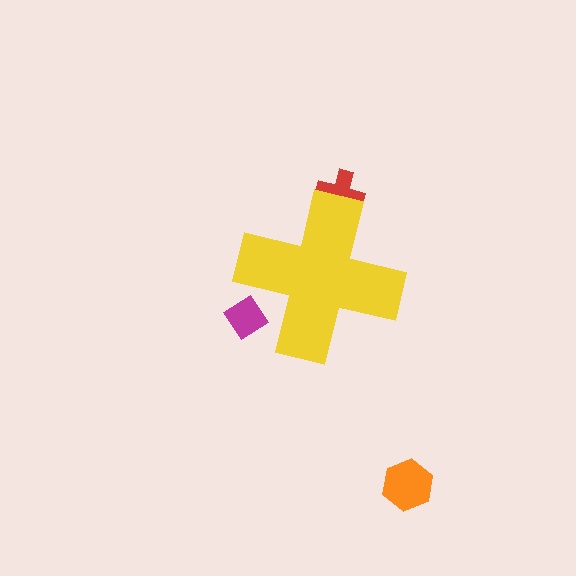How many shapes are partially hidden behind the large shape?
2 shapes are partially hidden.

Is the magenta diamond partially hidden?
Yes, the magenta diamond is partially hidden behind the yellow cross.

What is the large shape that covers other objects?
A yellow cross.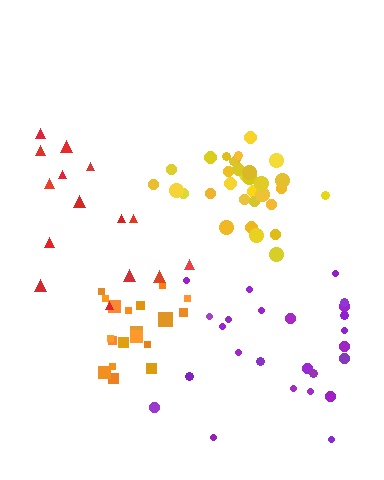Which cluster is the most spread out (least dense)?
Red.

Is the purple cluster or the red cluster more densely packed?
Purple.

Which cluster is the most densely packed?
Yellow.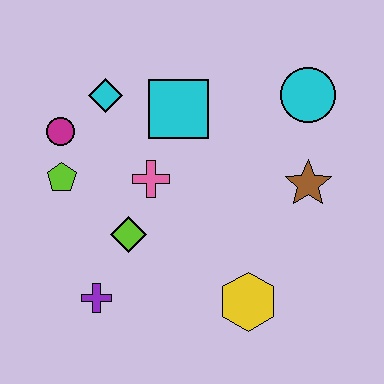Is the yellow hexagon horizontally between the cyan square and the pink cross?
No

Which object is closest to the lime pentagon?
The magenta circle is closest to the lime pentagon.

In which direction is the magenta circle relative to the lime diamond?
The magenta circle is above the lime diamond.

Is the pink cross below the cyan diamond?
Yes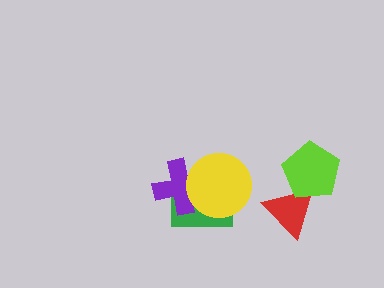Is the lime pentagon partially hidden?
No, no other shape covers it.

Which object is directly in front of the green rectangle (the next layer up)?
The purple cross is directly in front of the green rectangle.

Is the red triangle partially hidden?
Yes, it is partially covered by another shape.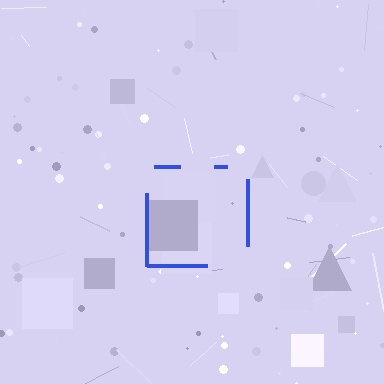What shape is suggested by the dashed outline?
The dashed outline suggests a square.